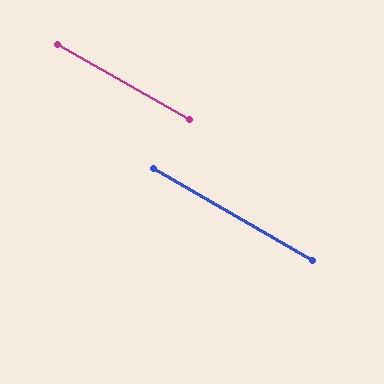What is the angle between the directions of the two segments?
Approximately 1 degree.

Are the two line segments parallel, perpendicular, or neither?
Parallel — their directions differ by only 0.6°.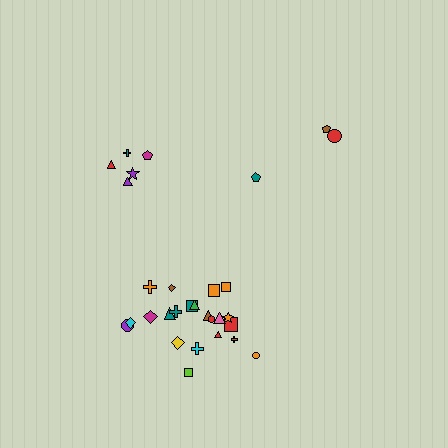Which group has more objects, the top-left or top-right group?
The top-left group.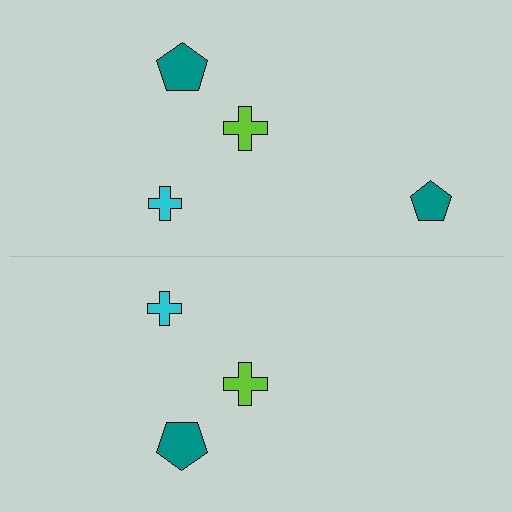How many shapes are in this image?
There are 7 shapes in this image.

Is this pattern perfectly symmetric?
No, the pattern is not perfectly symmetric. A teal pentagon is missing from the bottom side.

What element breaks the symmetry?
A teal pentagon is missing from the bottom side.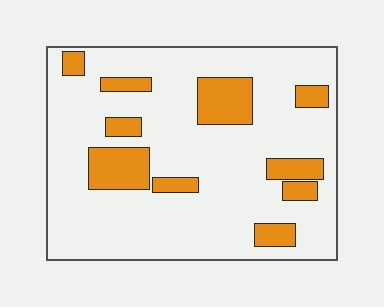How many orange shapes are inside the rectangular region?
10.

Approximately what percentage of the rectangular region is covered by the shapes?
Approximately 20%.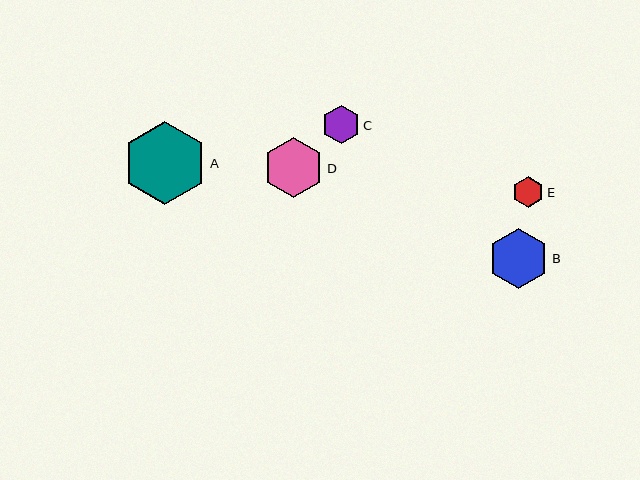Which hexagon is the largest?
Hexagon A is the largest with a size of approximately 84 pixels.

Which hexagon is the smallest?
Hexagon E is the smallest with a size of approximately 31 pixels.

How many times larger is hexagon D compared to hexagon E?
Hexagon D is approximately 1.9 times the size of hexagon E.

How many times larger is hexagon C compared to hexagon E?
Hexagon C is approximately 1.2 times the size of hexagon E.